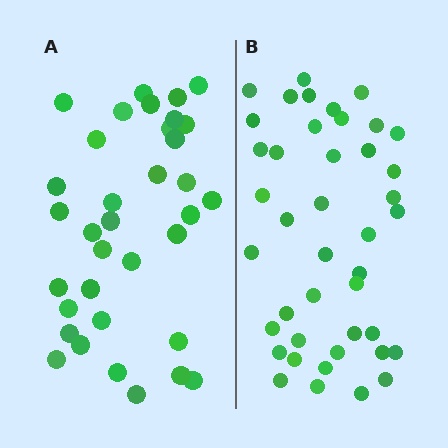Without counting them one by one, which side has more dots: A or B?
Region B (the right region) has more dots.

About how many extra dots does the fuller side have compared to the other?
Region B has roughly 8 or so more dots than region A.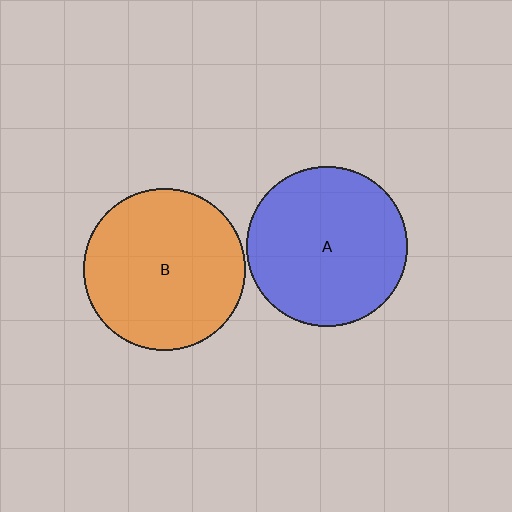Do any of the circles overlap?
No, none of the circles overlap.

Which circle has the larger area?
Circle B (orange).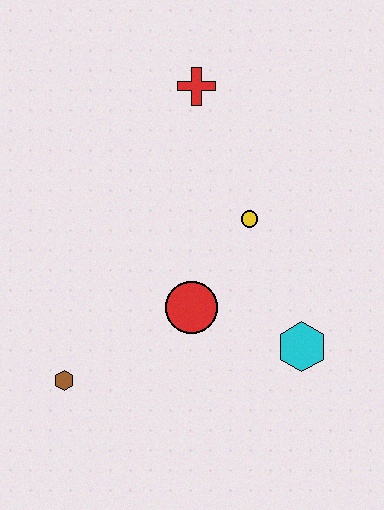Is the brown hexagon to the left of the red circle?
Yes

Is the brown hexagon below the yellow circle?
Yes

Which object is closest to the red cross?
The yellow circle is closest to the red cross.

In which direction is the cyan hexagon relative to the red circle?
The cyan hexagon is to the right of the red circle.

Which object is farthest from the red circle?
The red cross is farthest from the red circle.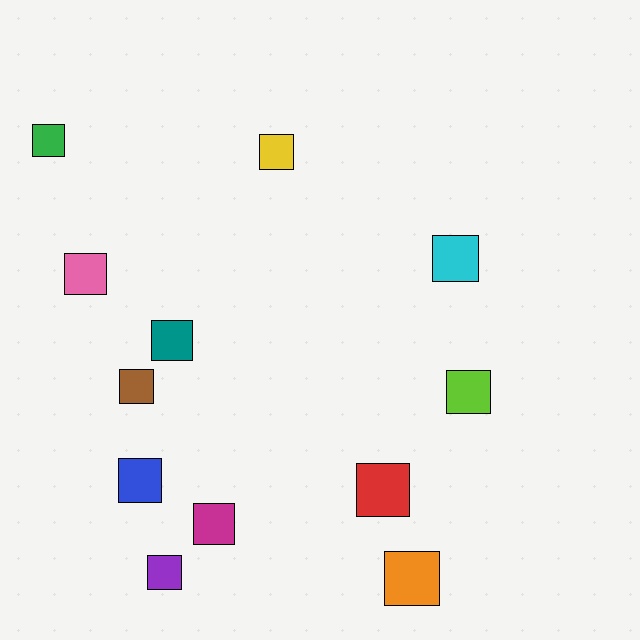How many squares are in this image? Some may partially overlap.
There are 12 squares.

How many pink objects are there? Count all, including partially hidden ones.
There is 1 pink object.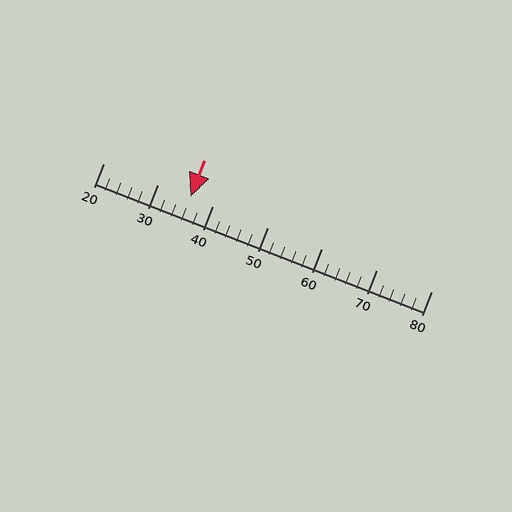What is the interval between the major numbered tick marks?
The major tick marks are spaced 10 units apart.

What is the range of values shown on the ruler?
The ruler shows values from 20 to 80.